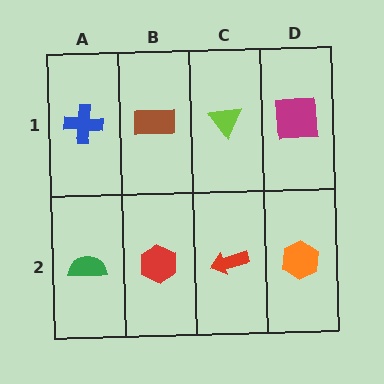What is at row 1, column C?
A lime triangle.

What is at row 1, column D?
A magenta square.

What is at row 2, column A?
A green semicircle.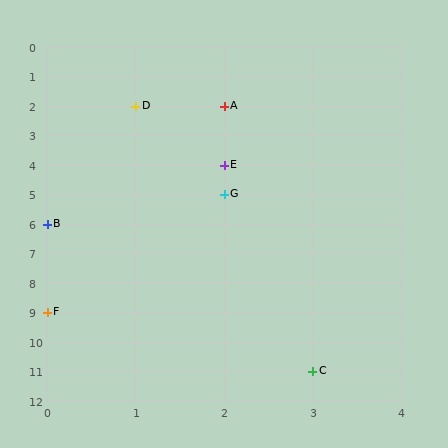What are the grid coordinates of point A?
Point A is at grid coordinates (2, 2).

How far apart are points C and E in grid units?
Points C and E are 1 column and 7 rows apart (about 7.1 grid units diagonally).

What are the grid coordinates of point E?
Point E is at grid coordinates (2, 4).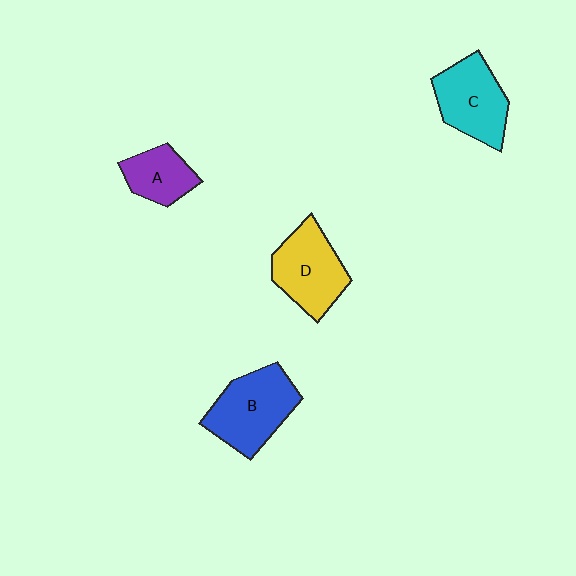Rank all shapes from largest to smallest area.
From largest to smallest: B (blue), D (yellow), C (cyan), A (purple).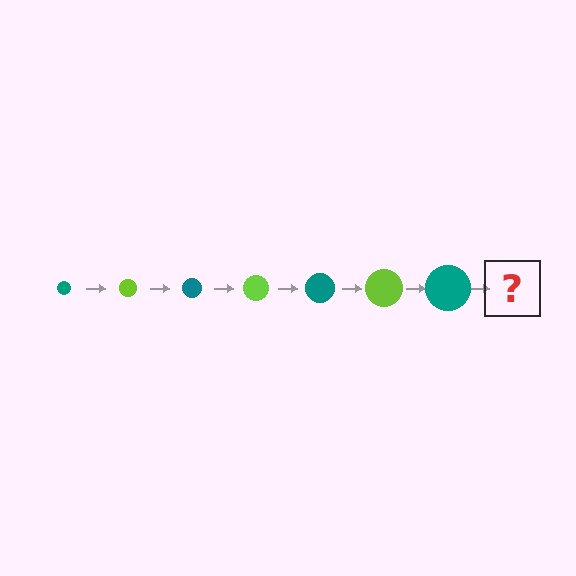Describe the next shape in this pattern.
It should be a lime circle, larger than the previous one.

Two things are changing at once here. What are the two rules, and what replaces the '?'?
The two rules are that the circle grows larger each step and the color cycles through teal and lime. The '?' should be a lime circle, larger than the previous one.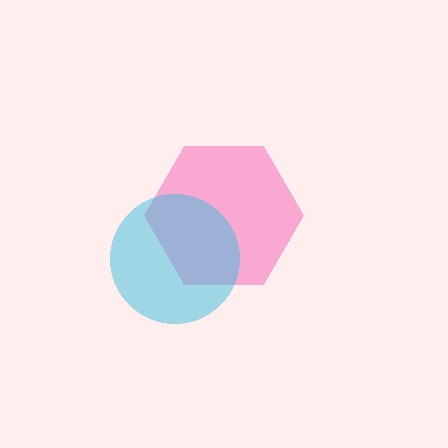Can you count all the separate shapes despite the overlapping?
Yes, there are 2 separate shapes.